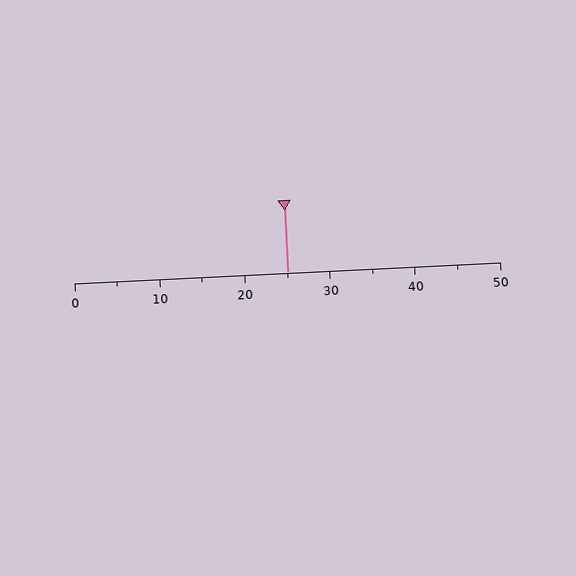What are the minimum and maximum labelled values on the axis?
The axis runs from 0 to 50.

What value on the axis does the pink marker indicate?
The marker indicates approximately 25.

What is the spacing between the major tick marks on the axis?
The major ticks are spaced 10 apart.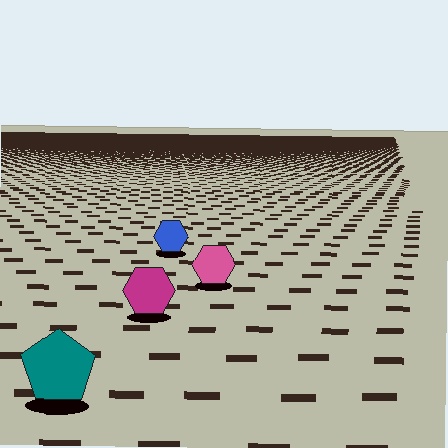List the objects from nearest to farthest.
From nearest to farthest: the teal pentagon, the magenta hexagon, the pink hexagon, the blue hexagon.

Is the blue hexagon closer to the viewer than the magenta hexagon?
No. The magenta hexagon is closer — you can tell from the texture gradient: the ground texture is coarser near it.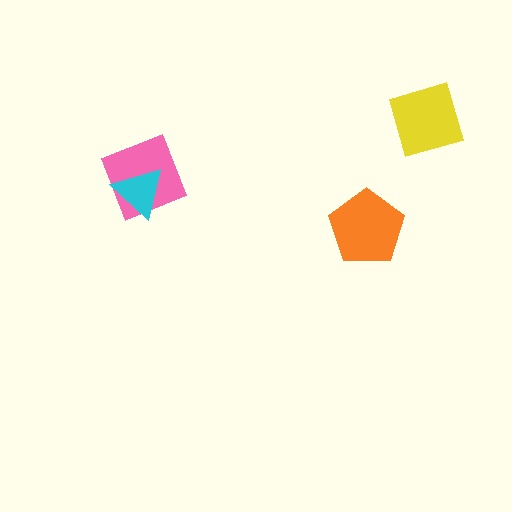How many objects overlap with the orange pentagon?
0 objects overlap with the orange pentagon.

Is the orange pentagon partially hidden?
No, no other shape covers it.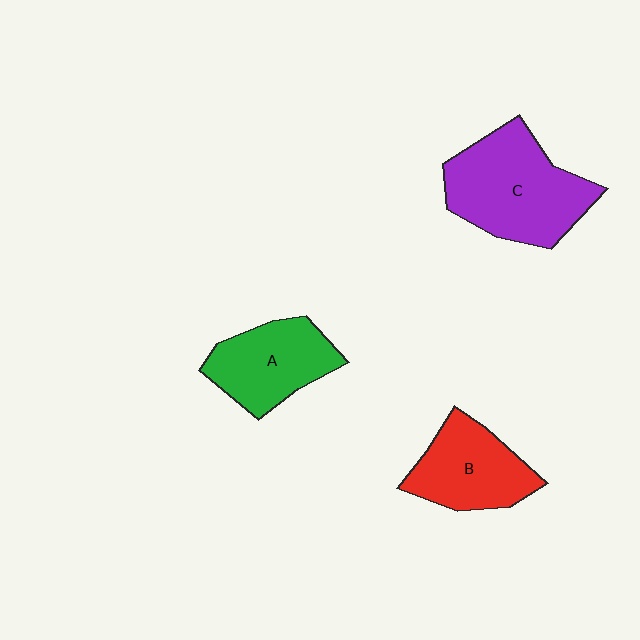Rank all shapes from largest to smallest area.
From largest to smallest: C (purple), A (green), B (red).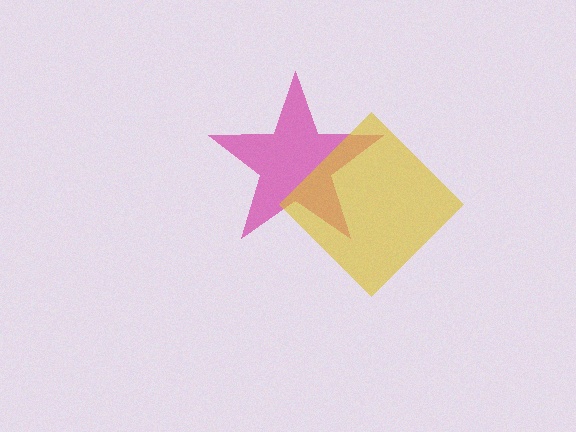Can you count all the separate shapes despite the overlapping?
Yes, there are 2 separate shapes.